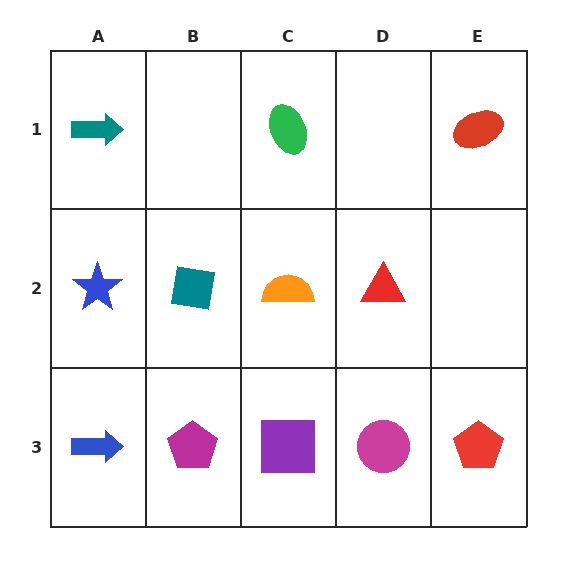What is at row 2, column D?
A red triangle.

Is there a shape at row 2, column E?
No, that cell is empty.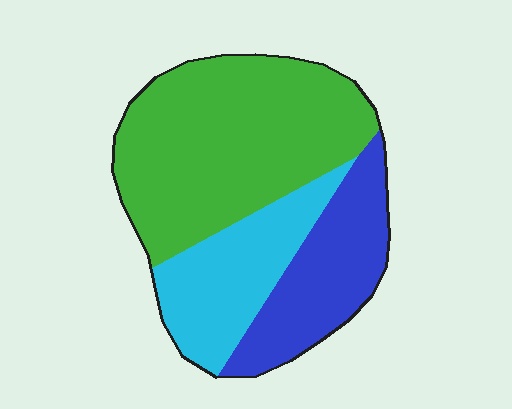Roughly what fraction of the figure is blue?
Blue covers 24% of the figure.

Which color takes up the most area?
Green, at roughly 50%.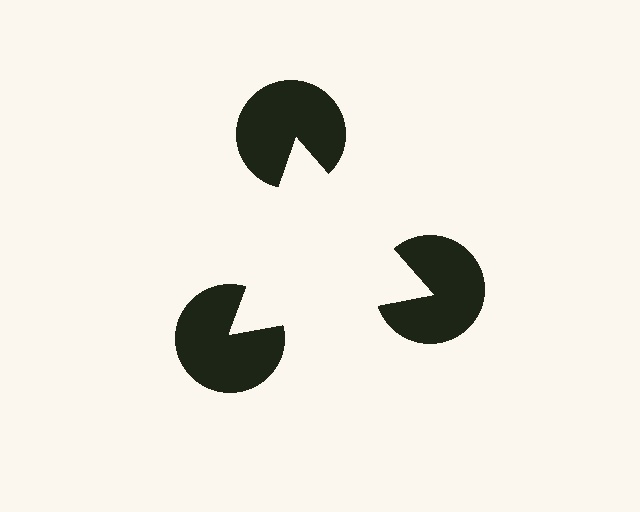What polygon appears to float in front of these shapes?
An illusory triangle — its edges are inferred from the aligned wedge cuts in the pac-man discs, not physically drawn.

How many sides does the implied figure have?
3 sides.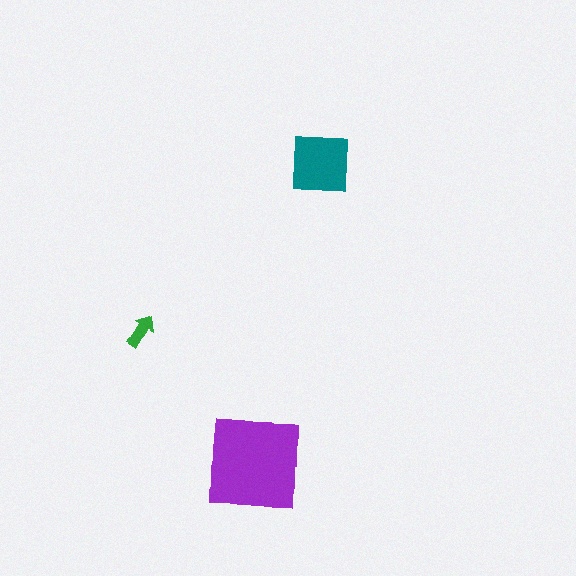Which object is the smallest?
The green arrow.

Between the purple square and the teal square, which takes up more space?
The purple square.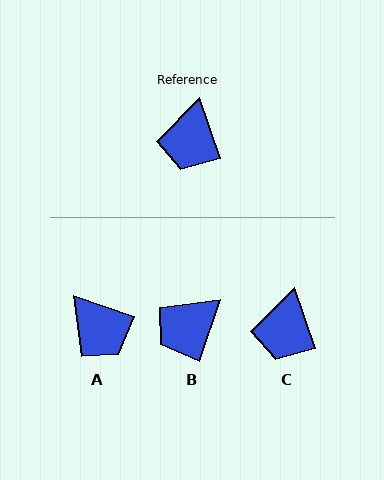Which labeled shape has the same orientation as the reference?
C.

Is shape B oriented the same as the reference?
No, it is off by about 38 degrees.